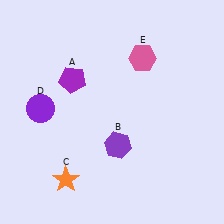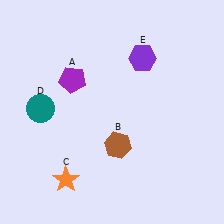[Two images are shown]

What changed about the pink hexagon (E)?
In Image 1, E is pink. In Image 2, it changed to purple.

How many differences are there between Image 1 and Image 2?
There are 3 differences between the two images.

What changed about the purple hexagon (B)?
In Image 1, B is purple. In Image 2, it changed to brown.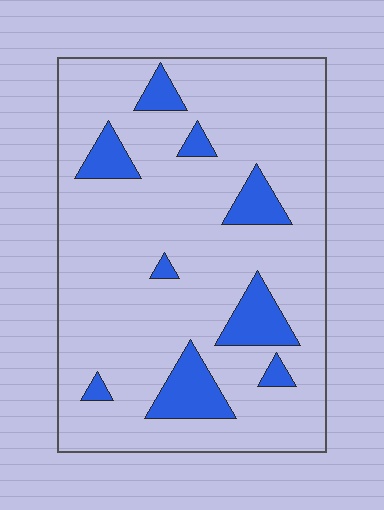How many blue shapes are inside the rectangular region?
9.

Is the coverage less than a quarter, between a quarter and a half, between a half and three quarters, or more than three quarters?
Less than a quarter.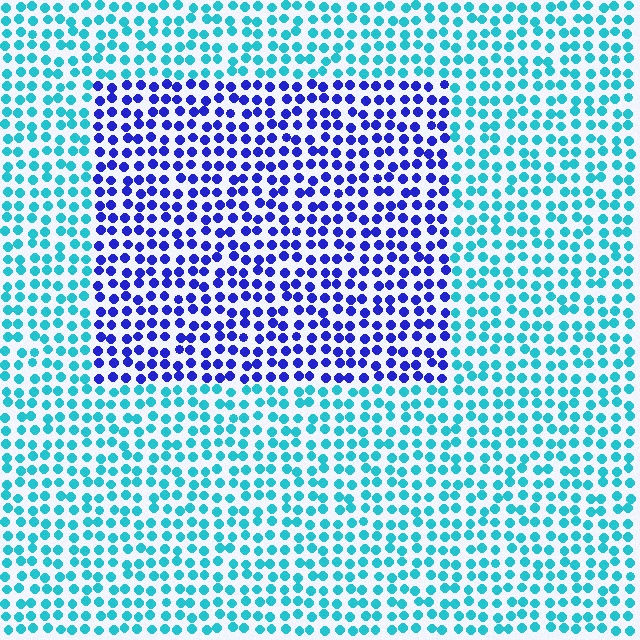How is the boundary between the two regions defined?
The boundary is defined purely by a slight shift in hue (about 57 degrees). Spacing, size, and orientation are identical on both sides.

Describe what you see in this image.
The image is filled with small cyan elements in a uniform arrangement. A rectangle-shaped region is visible where the elements are tinted to a slightly different hue, forming a subtle color boundary.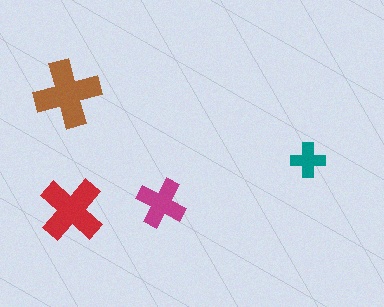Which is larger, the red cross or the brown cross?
The brown one.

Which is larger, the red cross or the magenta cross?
The red one.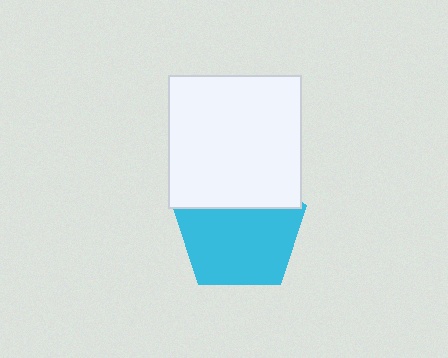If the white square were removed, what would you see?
You would see the complete cyan pentagon.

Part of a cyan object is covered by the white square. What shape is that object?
It is a pentagon.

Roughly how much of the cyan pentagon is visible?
Most of it is visible (roughly 68%).